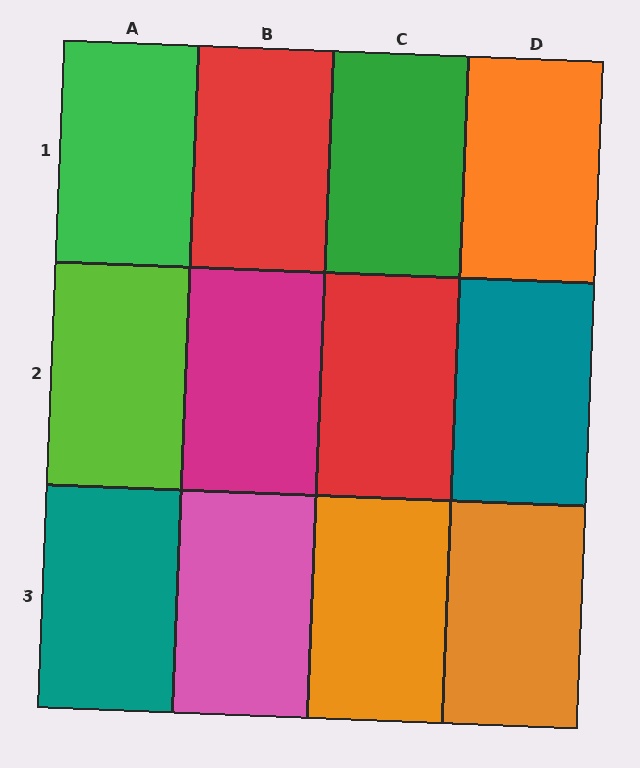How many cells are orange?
3 cells are orange.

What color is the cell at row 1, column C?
Green.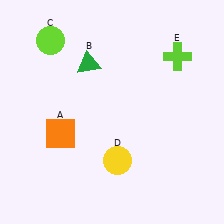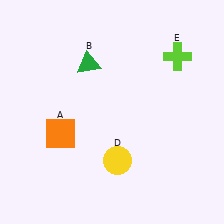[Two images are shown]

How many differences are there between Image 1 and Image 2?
There is 1 difference between the two images.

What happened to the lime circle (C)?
The lime circle (C) was removed in Image 2. It was in the top-left area of Image 1.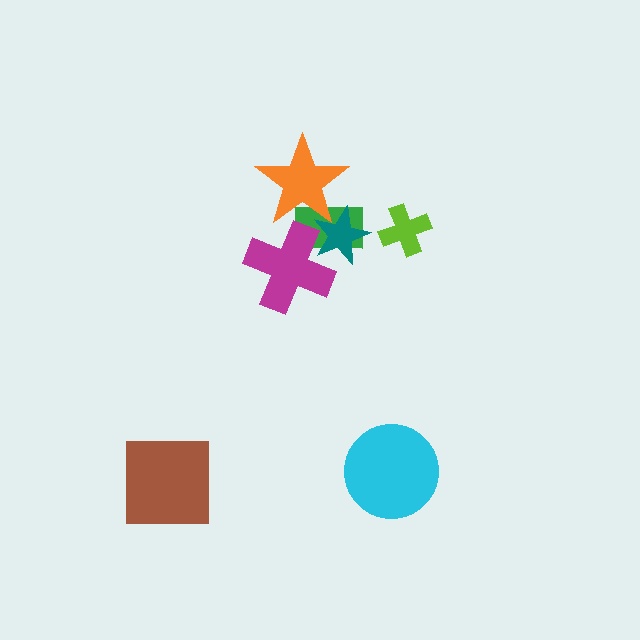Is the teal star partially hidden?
Yes, it is partially covered by another shape.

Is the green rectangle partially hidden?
Yes, it is partially covered by another shape.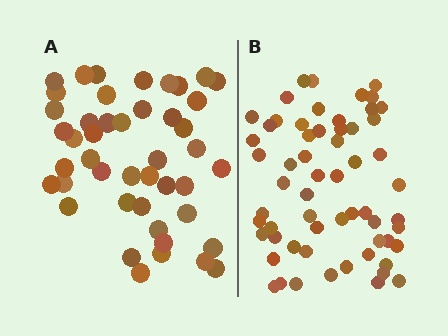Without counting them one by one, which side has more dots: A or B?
Region B (the right region) has more dots.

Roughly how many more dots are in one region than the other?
Region B has approximately 15 more dots than region A.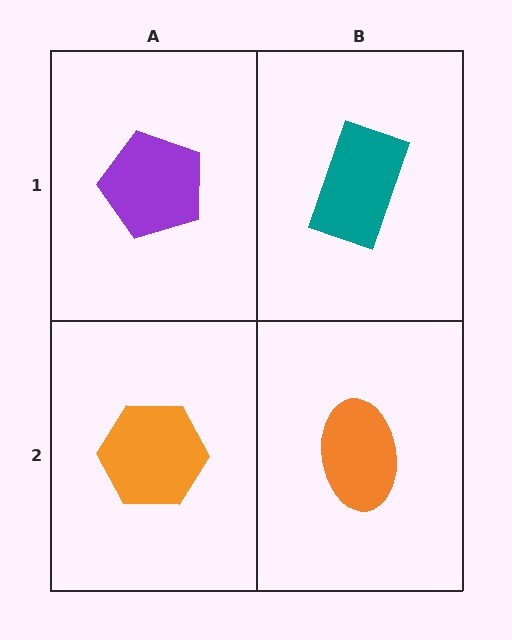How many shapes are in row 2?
2 shapes.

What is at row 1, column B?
A teal rectangle.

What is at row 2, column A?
An orange hexagon.